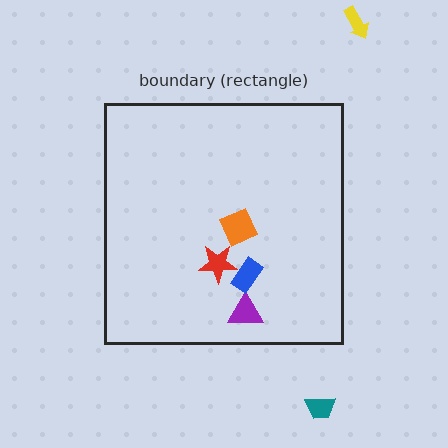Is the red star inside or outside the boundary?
Inside.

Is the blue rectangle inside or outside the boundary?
Inside.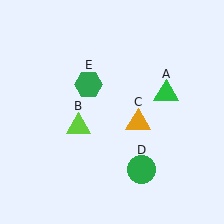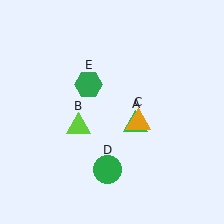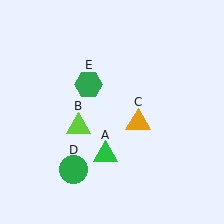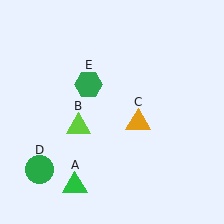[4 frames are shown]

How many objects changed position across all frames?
2 objects changed position: green triangle (object A), green circle (object D).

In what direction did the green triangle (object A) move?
The green triangle (object A) moved down and to the left.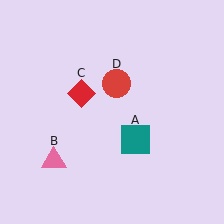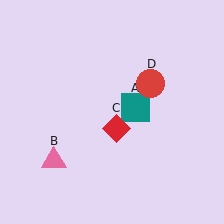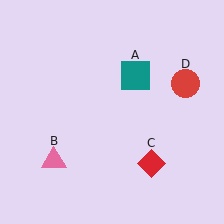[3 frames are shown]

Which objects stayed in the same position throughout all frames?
Pink triangle (object B) remained stationary.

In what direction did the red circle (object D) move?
The red circle (object D) moved right.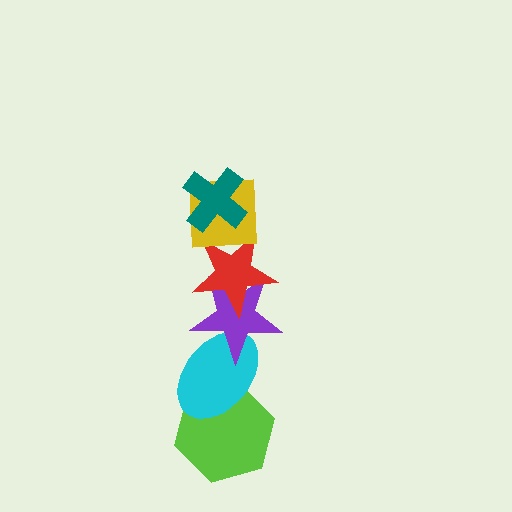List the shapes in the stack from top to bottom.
From top to bottom: the teal cross, the yellow square, the red star, the purple star, the cyan ellipse, the lime hexagon.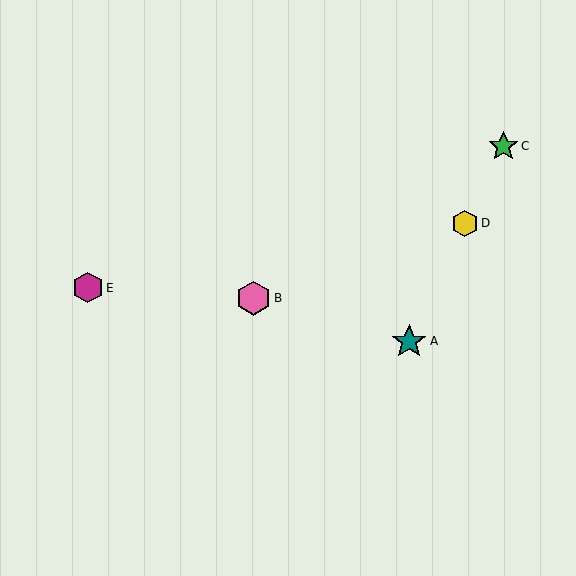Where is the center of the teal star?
The center of the teal star is at (409, 342).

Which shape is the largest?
The teal star (labeled A) is the largest.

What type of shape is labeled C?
Shape C is a green star.